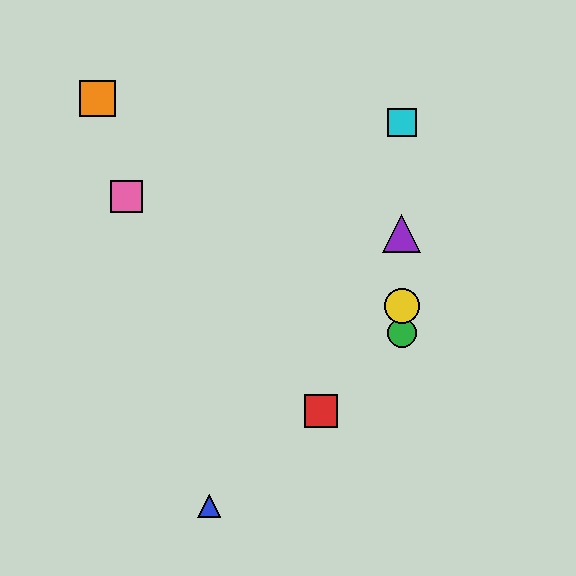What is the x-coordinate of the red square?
The red square is at x≈321.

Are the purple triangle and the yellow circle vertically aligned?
Yes, both are at x≈402.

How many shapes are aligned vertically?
4 shapes (the green circle, the yellow circle, the purple triangle, the cyan square) are aligned vertically.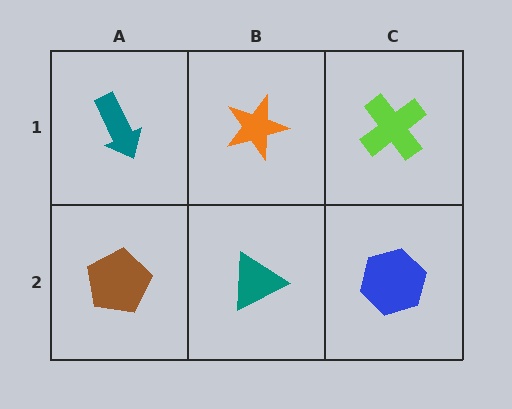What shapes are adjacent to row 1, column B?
A teal triangle (row 2, column B), a teal arrow (row 1, column A), a lime cross (row 1, column C).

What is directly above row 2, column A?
A teal arrow.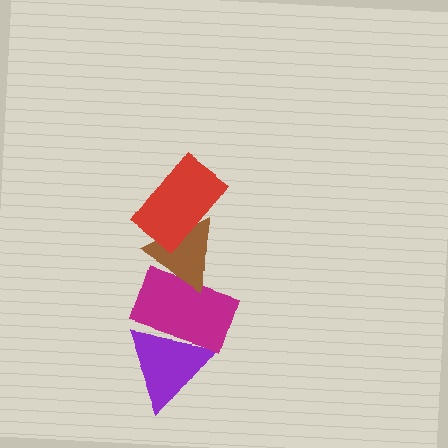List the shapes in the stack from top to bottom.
From top to bottom: the red rectangle, the brown triangle, the magenta rectangle, the purple triangle.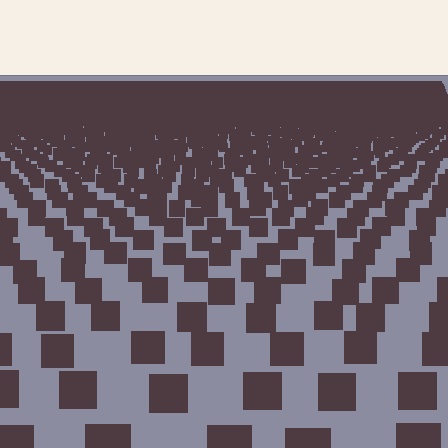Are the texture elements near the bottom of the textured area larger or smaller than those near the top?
Larger. Near the bottom, elements are closer to the viewer and appear at a bigger on-screen size.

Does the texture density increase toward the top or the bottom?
Density increases toward the top.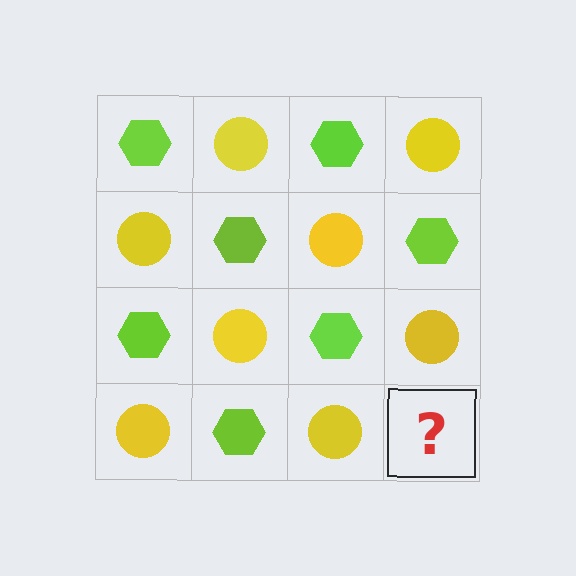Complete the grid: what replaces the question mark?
The question mark should be replaced with a lime hexagon.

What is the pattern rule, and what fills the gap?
The rule is that it alternates lime hexagon and yellow circle in a checkerboard pattern. The gap should be filled with a lime hexagon.